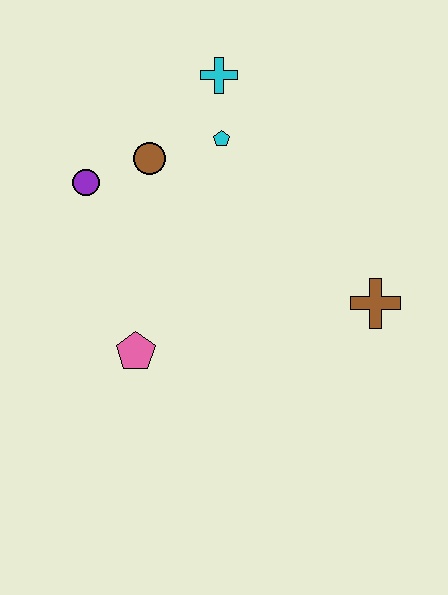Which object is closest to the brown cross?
The cyan pentagon is closest to the brown cross.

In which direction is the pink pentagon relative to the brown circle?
The pink pentagon is below the brown circle.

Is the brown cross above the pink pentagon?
Yes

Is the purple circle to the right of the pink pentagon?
No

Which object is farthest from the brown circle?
The brown cross is farthest from the brown circle.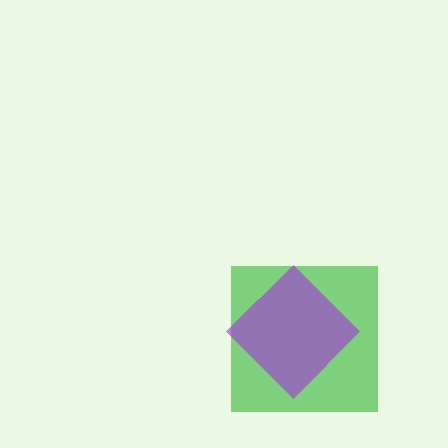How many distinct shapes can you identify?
There are 2 distinct shapes: a green square, a purple diamond.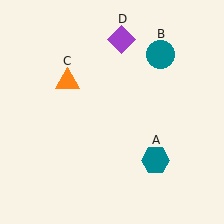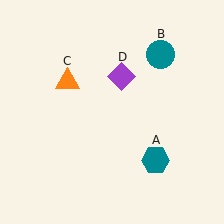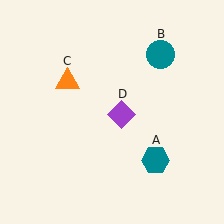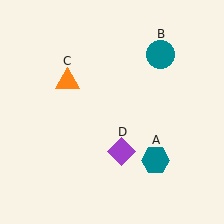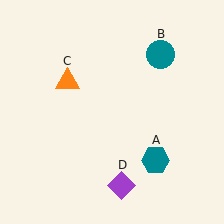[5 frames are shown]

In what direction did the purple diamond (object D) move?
The purple diamond (object D) moved down.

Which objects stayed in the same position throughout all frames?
Teal hexagon (object A) and teal circle (object B) and orange triangle (object C) remained stationary.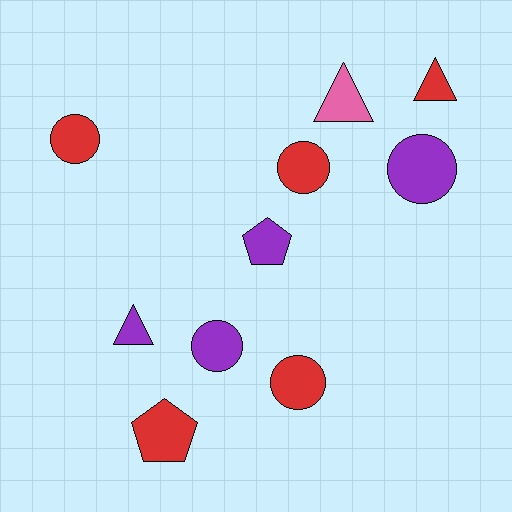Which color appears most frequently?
Red, with 5 objects.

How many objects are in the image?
There are 10 objects.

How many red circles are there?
There are 3 red circles.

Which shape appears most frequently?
Circle, with 5 objects.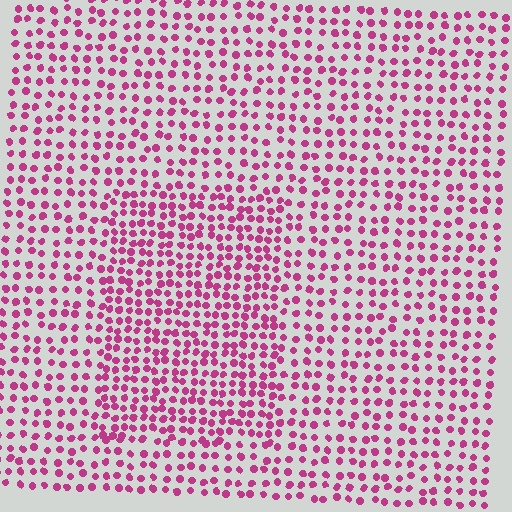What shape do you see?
I see a rectangle.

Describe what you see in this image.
The image contains small magenta elements arranged at two different densities. A rectangle-shaped region is visible where the elements are more densely packed than the surrounding area.